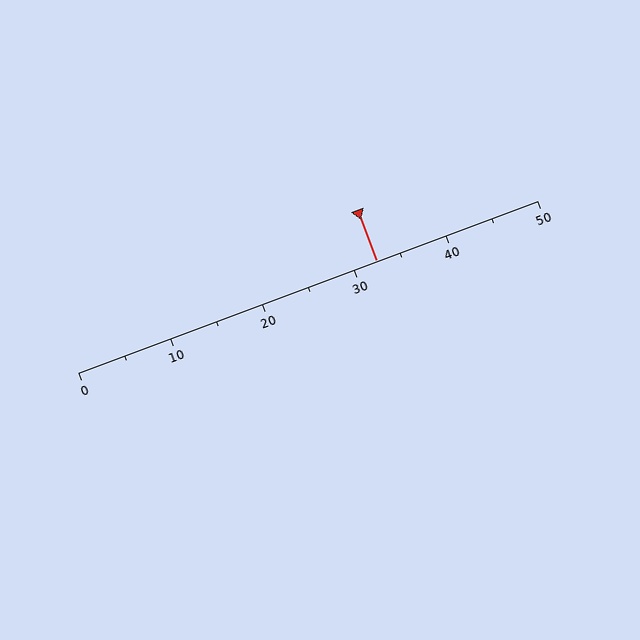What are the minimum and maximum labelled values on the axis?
The axis runs from 0 to 50.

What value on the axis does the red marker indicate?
The marker indicates approximately 32.5.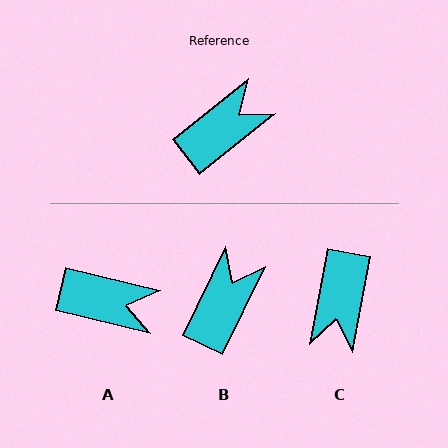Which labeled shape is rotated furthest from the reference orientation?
C, about 139 degrees away.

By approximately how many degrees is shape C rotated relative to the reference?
Approximately 139 degrees clockwise.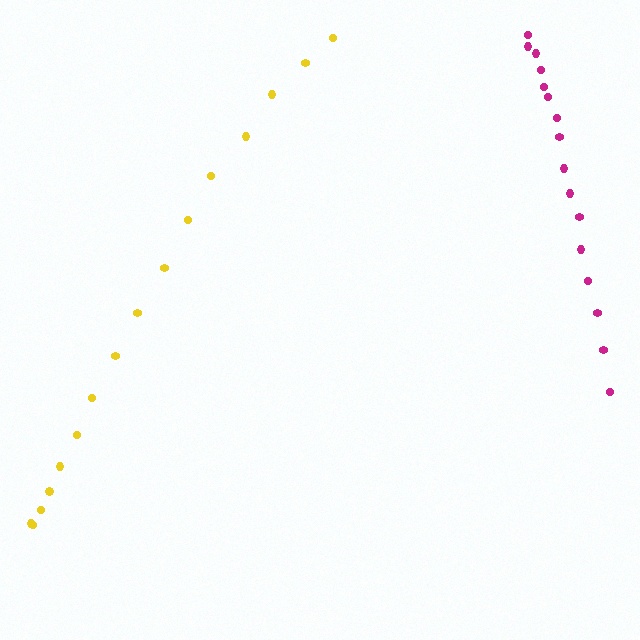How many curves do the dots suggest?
There are 2 distinct paths.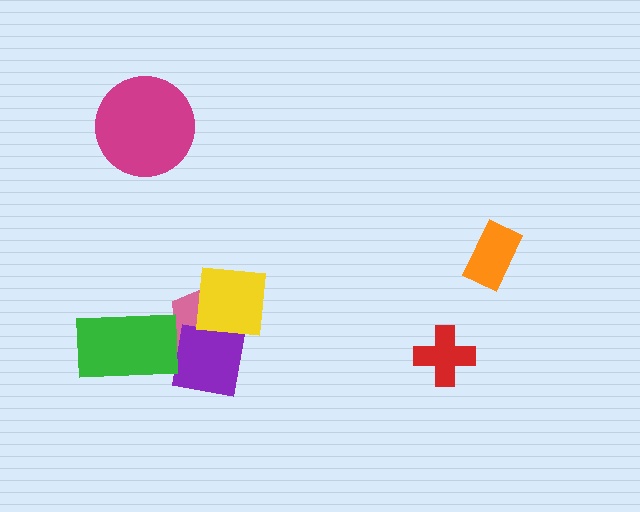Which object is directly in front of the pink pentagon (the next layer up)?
The purple square is directly in front of the pink pentagon.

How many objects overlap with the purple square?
2 objects overlap with the purple square.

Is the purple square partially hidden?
Yes, it is partially covered by another shape.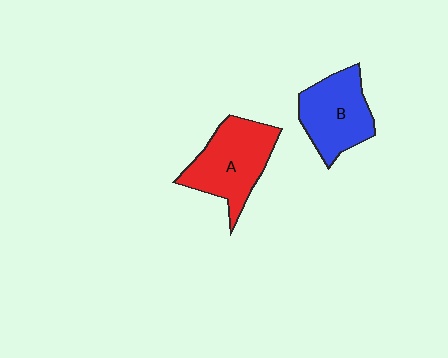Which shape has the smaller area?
Shape B (blue).